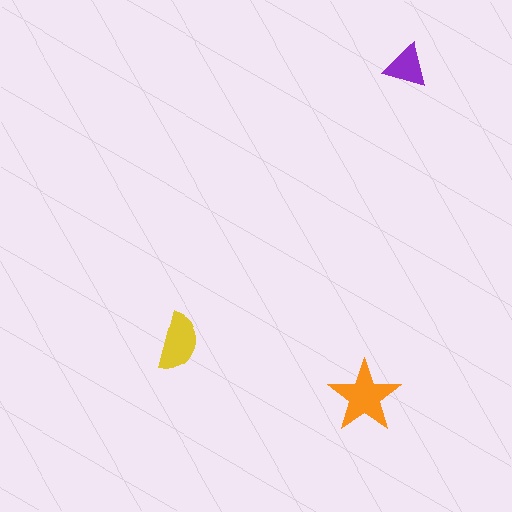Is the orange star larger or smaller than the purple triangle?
Larger.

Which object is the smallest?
The purple triangle.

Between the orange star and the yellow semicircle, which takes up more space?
The orange star.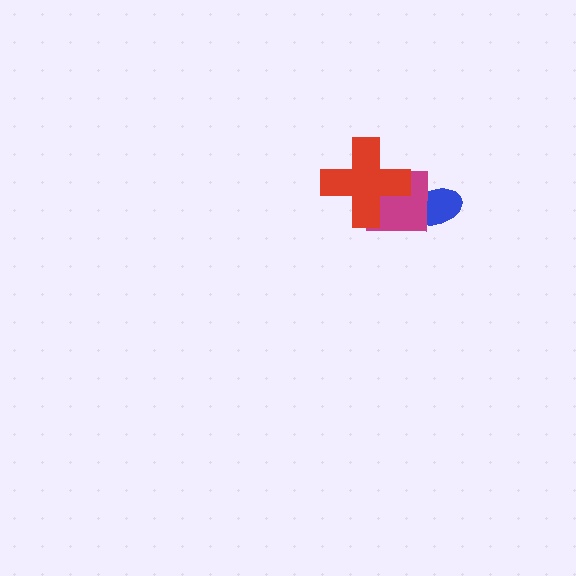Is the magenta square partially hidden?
Yes, it is partially covered by another shape.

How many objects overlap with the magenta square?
2 objects overlap with the magenta square.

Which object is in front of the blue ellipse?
The magenta square is in front of the blue ellipse.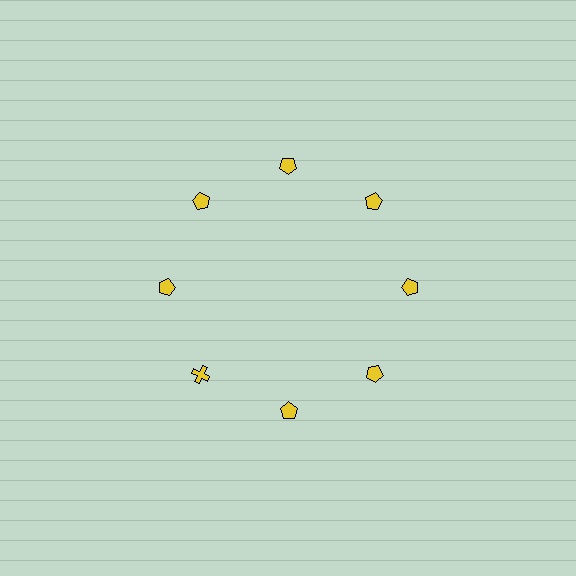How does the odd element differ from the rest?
It has a different shape: cross instead of pentagon.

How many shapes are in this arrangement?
There are 8 shapes arranged in a ring pattern.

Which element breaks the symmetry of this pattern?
The yellow cross at roughly the 8 o'clock position breaks the symmetry. All other shapes are yellow pentagons.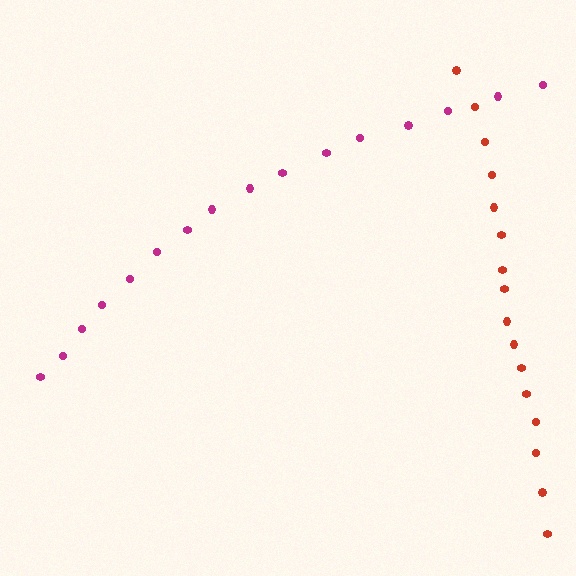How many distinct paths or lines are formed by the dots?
There are 2 distinct paths.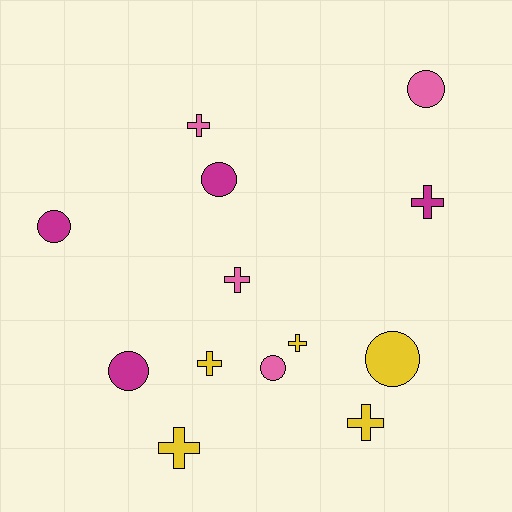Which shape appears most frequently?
Cross, with 7 objects.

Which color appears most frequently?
Yellow, with 5 objects.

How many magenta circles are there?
There are 3 magenta circles.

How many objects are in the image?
There are 13 objects.